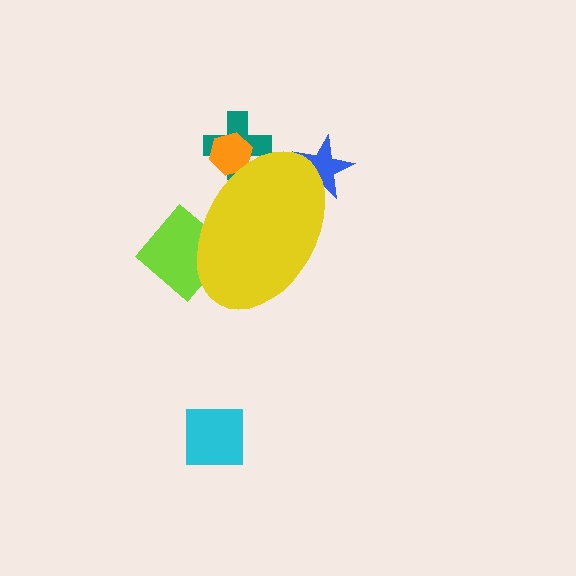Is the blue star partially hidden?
Yes, the blue star is partially hidden behind the yellow ellipse.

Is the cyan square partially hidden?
No, the cyan square is fully visible.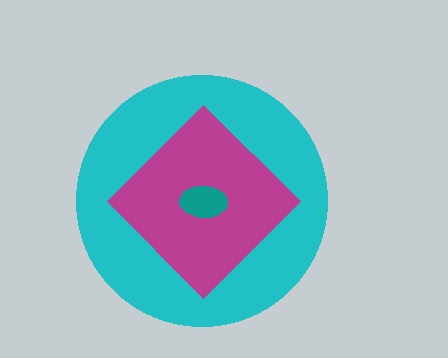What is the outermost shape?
The cyan circle.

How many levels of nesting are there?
3.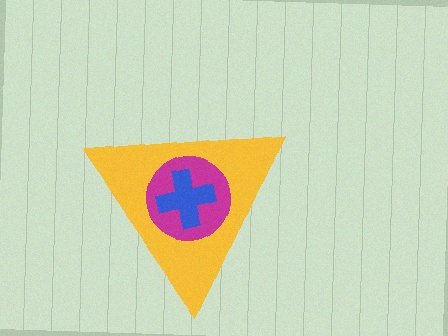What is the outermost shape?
The yellow triangle.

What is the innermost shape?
The blue cross.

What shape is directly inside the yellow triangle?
The magenta circle.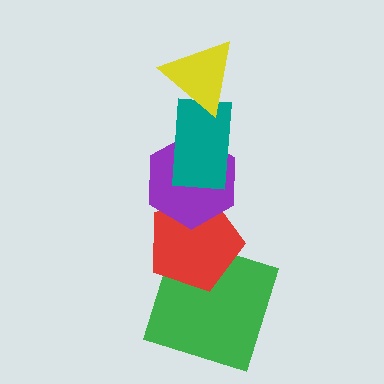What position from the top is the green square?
The green square is 5th from the top.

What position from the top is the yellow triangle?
The yellow triangle is 1st from the top.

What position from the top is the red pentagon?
The red pentagon is 4th from the top.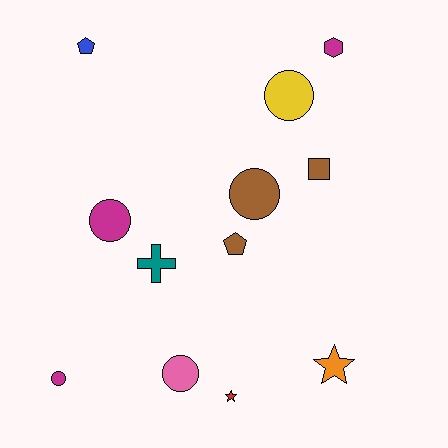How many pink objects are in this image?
There is 1 pink object.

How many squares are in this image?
There is 1 square.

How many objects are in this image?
There are 12 objects.